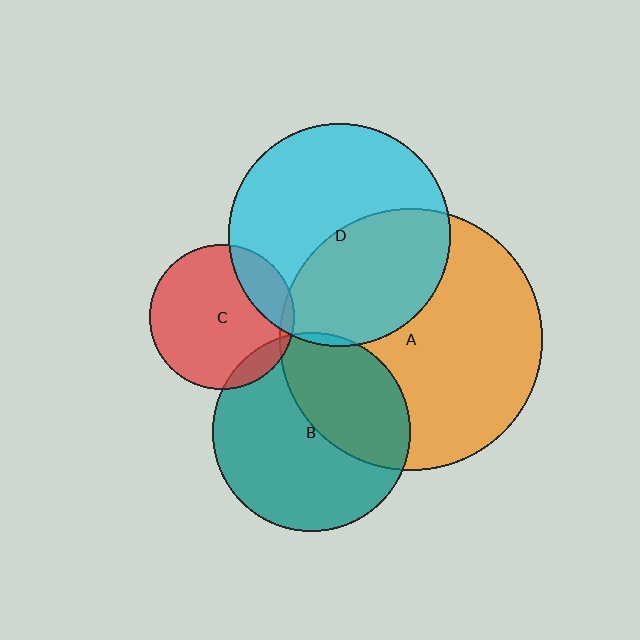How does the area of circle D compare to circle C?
Approximately 2.4 times.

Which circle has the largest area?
Circle A (orange).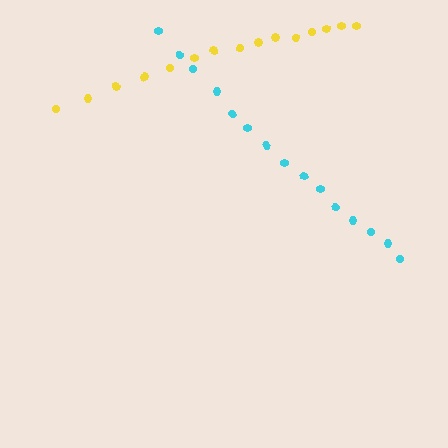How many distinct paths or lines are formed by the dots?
There are 2 distinct paths.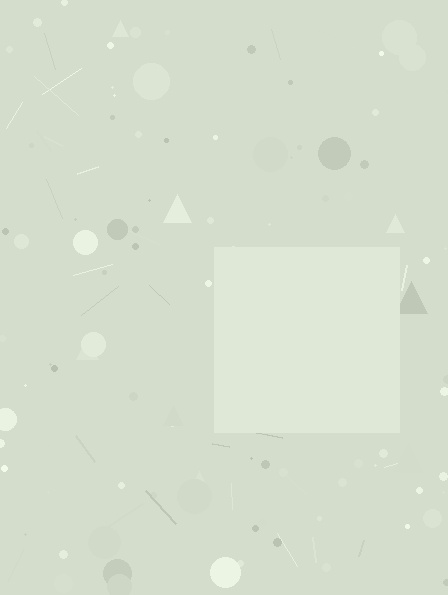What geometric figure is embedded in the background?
A square is embedded in the background.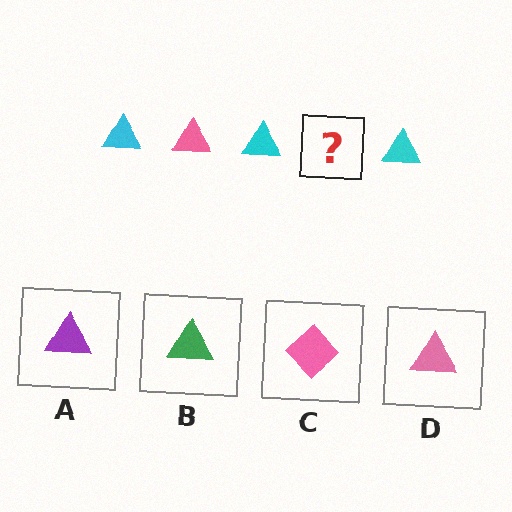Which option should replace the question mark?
Option D.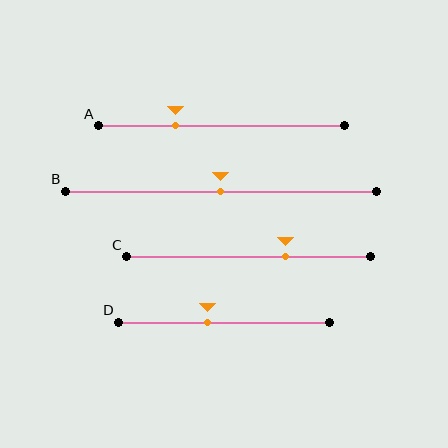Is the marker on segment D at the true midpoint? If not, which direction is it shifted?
No, the marker on segment D is shifted to the left by about 8% of the segment length.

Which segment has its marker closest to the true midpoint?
Segment B has its marker closest to the true midpoint.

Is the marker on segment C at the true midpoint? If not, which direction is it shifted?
No, the marker on segment C is shifted to the right by about 15% of the segment length.